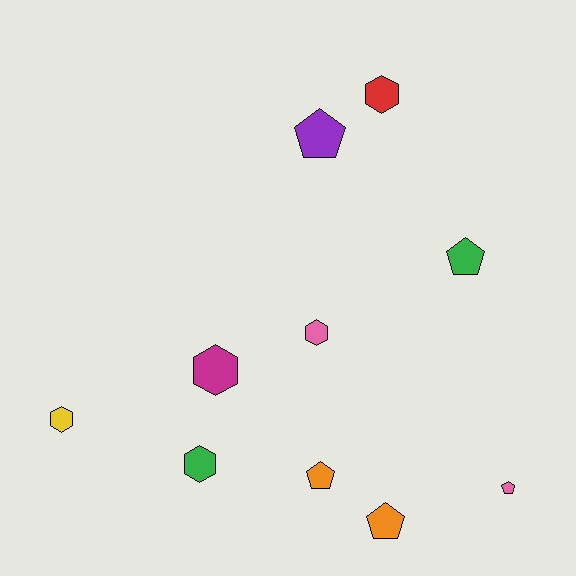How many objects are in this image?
There are 10 objects.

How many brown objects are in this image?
There are no brown objects.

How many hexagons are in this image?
There are 5 hexagons.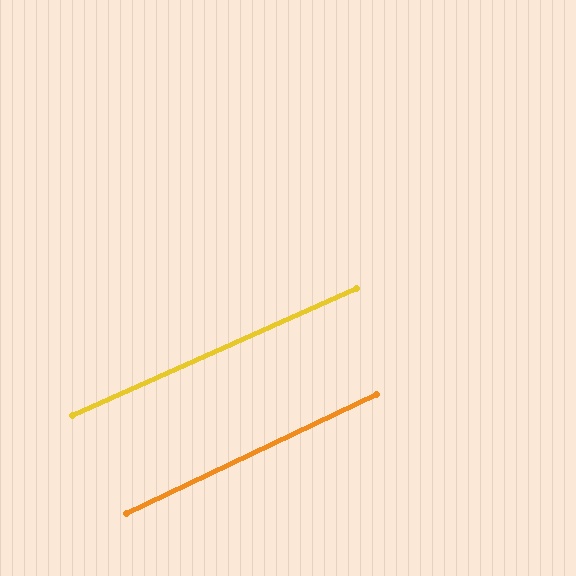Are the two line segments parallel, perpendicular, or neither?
Parallel — their directions differ by only 1.4°.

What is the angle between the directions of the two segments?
Approximately 1 degree.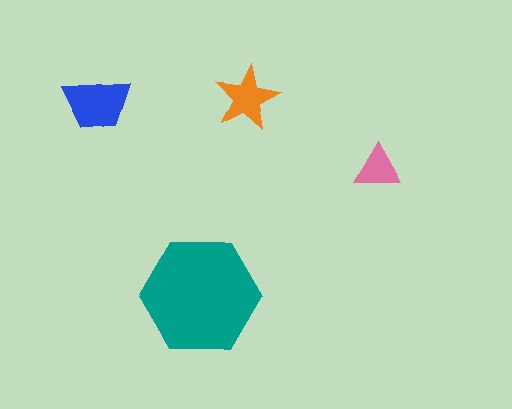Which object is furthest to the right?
The pink triangle is rightmost.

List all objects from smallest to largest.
The pink triangle, the orange star, the blue trapezoid, the teal hexagon.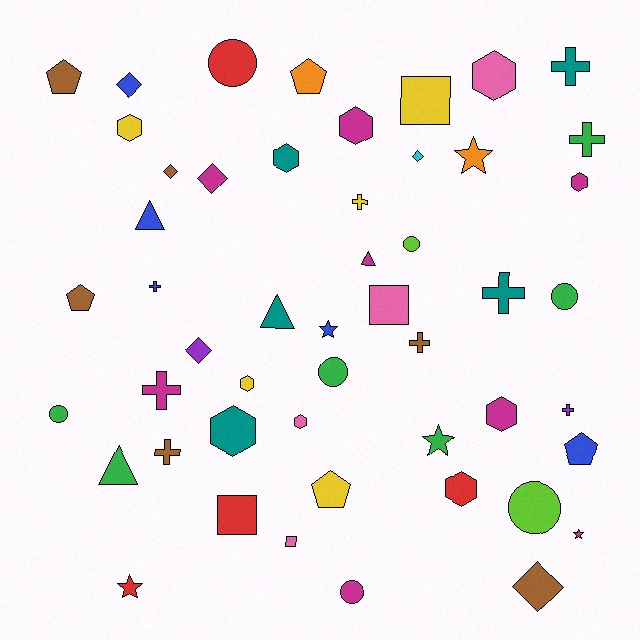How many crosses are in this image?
There are 9 crosses.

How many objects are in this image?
There are 50 objects.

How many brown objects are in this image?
There are 6 brown objects.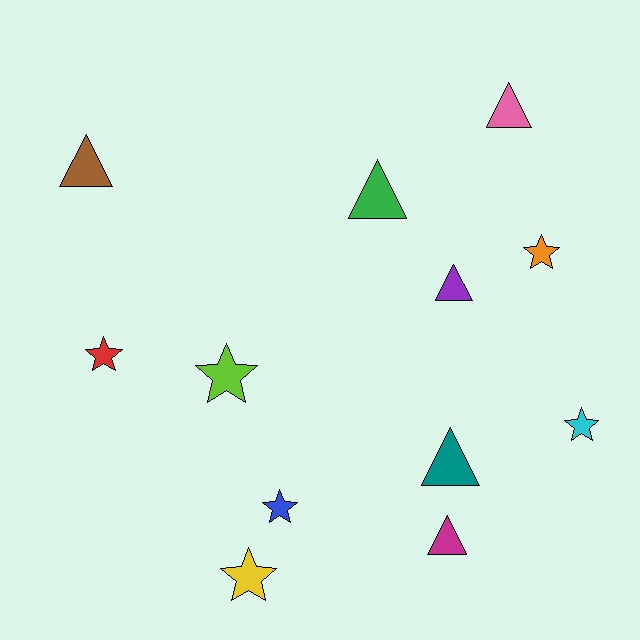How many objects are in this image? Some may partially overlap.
There are 12 objects.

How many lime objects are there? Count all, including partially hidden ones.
There is 1 lime object.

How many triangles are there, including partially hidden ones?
There are 6 triangles.